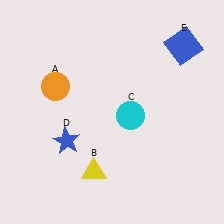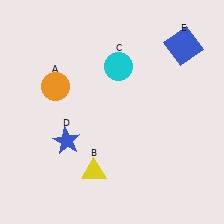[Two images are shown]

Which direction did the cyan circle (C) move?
The cyan circle (C) moved up.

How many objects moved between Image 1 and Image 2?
1 object moved between the two images.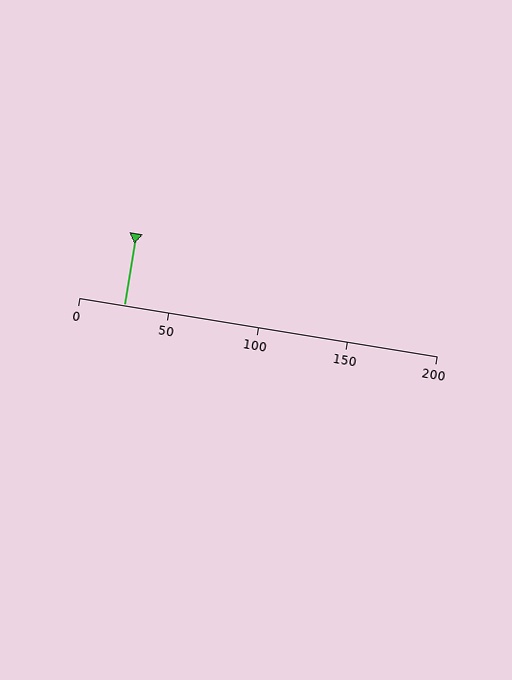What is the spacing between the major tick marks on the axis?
The major ticks are spaced 50 apart.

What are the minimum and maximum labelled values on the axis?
The axis runs from 0 to 200.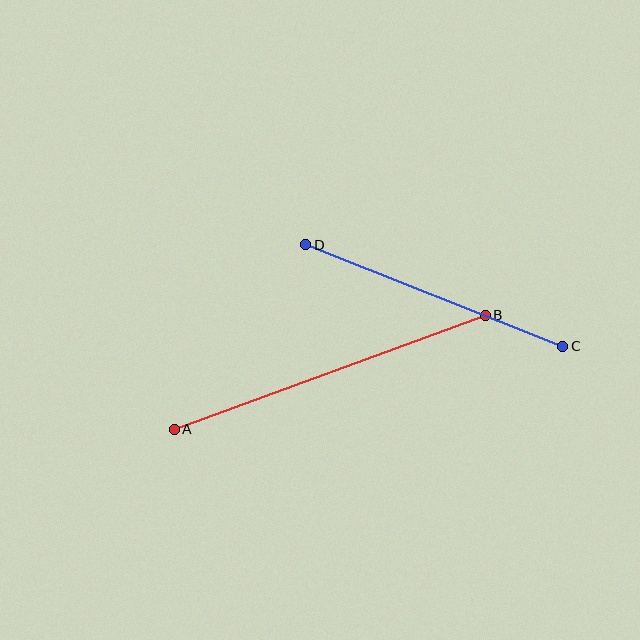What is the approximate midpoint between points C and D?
The midpoint is at approximately (434, 295) pixels.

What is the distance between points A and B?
The distance is approximately 331 pixels.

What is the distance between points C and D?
The distance is approximately 277 pixels.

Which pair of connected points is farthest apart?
Points A and B are farthest apart.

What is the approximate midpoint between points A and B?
The midpoint is at approximately (330, 372) pixels.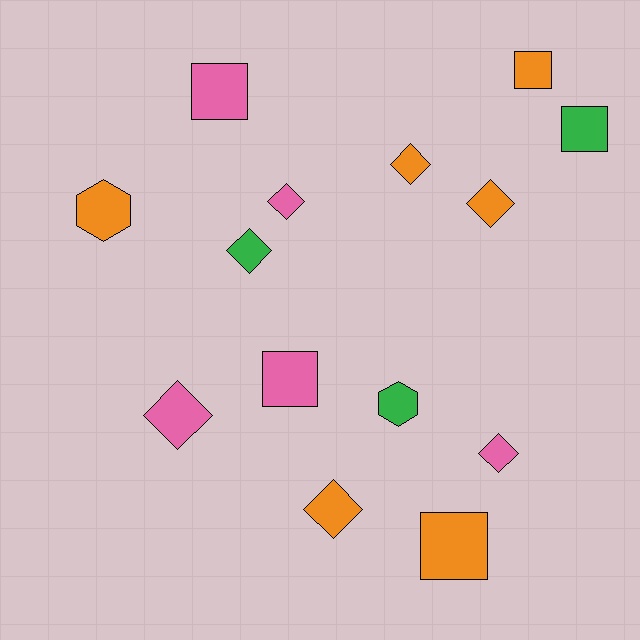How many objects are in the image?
There are 14 objects.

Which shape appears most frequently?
Diamond, with 7 objects.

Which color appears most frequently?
Orange, with 6 objects.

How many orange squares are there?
There are 2 orange squares.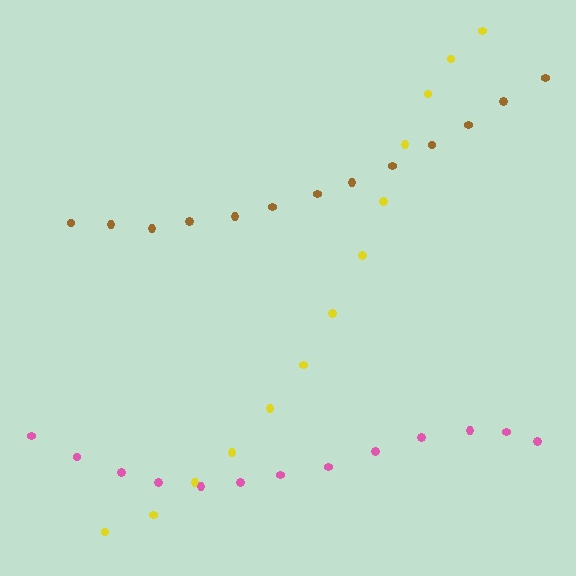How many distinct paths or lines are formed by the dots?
There are 3 distinct paths.